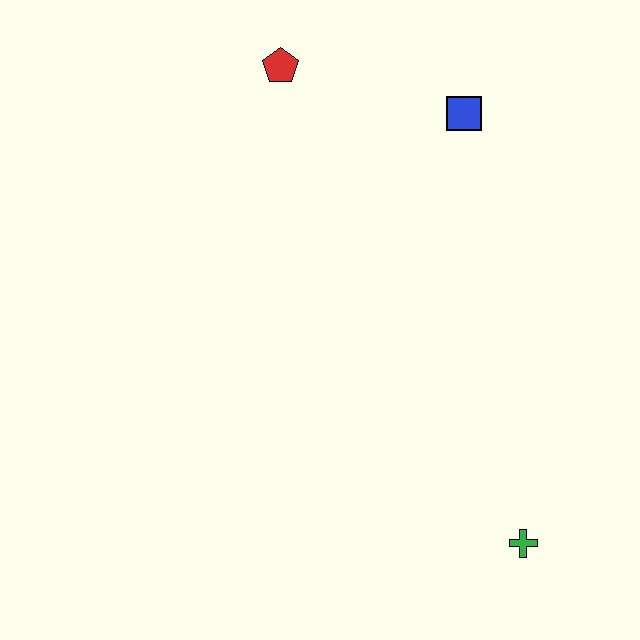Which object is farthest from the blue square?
The green cross is farthest from the blue square.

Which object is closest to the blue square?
The red pentagon is closest to the blue square.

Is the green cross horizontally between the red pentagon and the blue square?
No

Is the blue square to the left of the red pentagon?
No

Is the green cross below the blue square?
Yes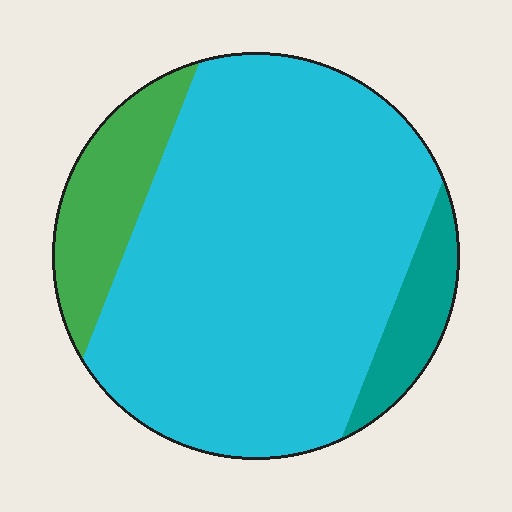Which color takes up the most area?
Cyan, at roughly 75%.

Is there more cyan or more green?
Cyan.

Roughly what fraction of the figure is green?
Green covers around 15% of the figure.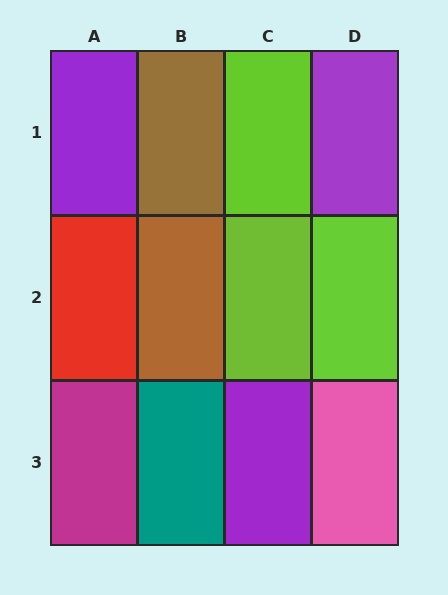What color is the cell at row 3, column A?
Magenta.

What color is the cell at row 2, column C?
Lime.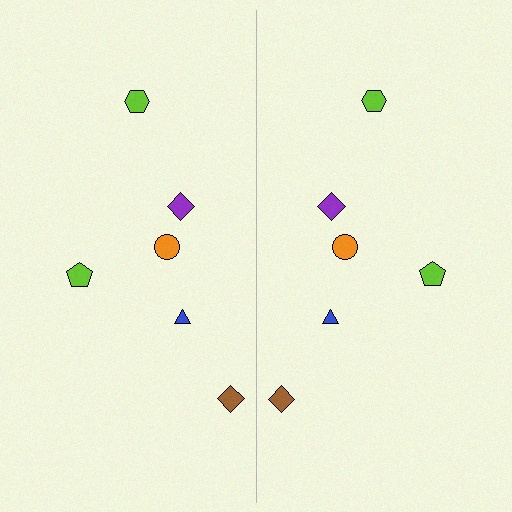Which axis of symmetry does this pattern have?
The pattern has a vertical axis of symmetry running through the center of the image.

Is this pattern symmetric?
Yes, this pattern has bilateral (reflection) symmetry.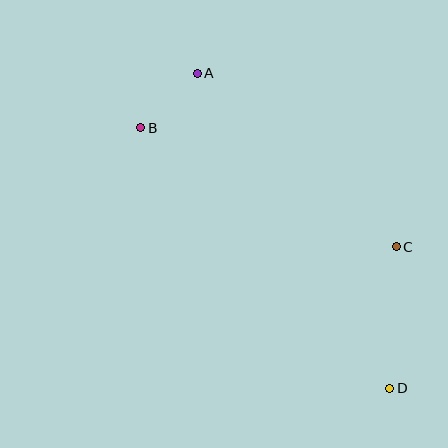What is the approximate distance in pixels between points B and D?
The distance between B and D is approximately 360 pixels.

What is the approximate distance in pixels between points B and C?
The distance between B and C is approximately 281 pixels.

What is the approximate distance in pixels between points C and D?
The distance between C and D is approximately 142 pixels.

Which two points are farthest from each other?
Points A and D are farthest from each other.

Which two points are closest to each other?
Points A and B are closest to each other.